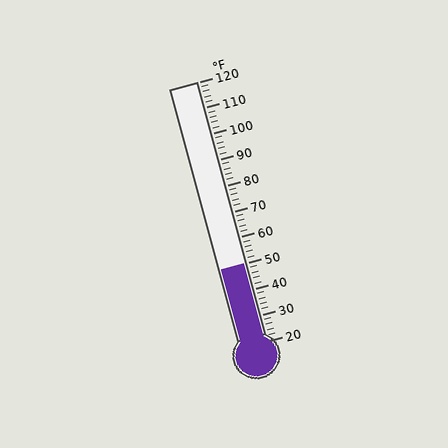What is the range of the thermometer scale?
The thermometer scale ranges from 20°F to 120°F.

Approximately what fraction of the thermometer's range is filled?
The thermometer is filled to approximately 30% of its range.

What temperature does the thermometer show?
The thermometer shows approximately 50°F.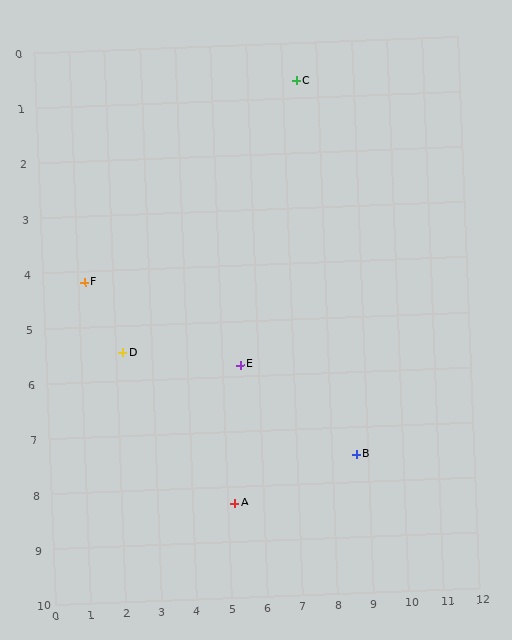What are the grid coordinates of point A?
Point A is at approximately (5.2, 8.3).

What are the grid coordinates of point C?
Point C is at approximately (7.4, 0.7).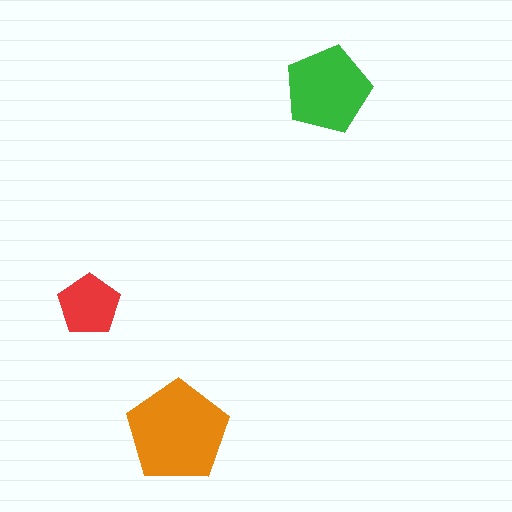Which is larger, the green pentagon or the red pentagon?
The green one.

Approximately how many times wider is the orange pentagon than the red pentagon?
About 1.5 times wider.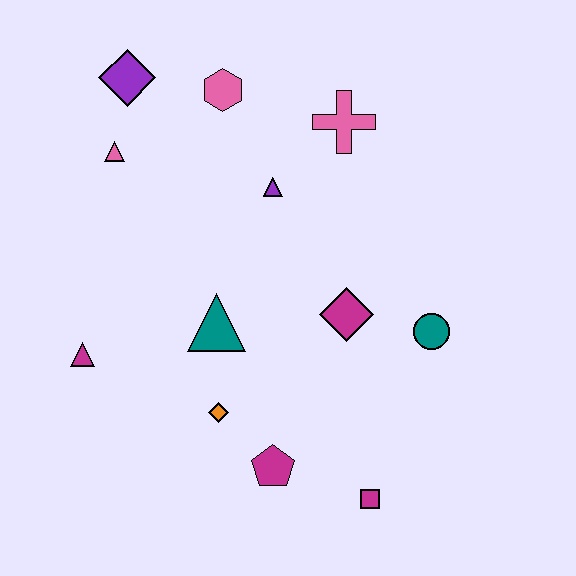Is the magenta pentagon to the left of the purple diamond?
No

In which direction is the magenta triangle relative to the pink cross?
The magenta triangle is to the left of the pink cross.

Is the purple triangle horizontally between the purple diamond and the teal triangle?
No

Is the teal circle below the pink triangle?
Yes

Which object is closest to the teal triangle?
The orange diamond is closest to the teal triangle.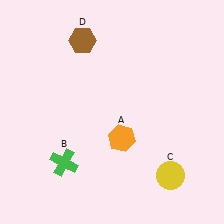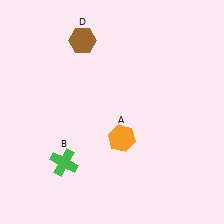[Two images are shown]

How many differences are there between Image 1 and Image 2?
There is 1 difference between the two images.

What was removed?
The yellow circle (C) was removed in Image 2.